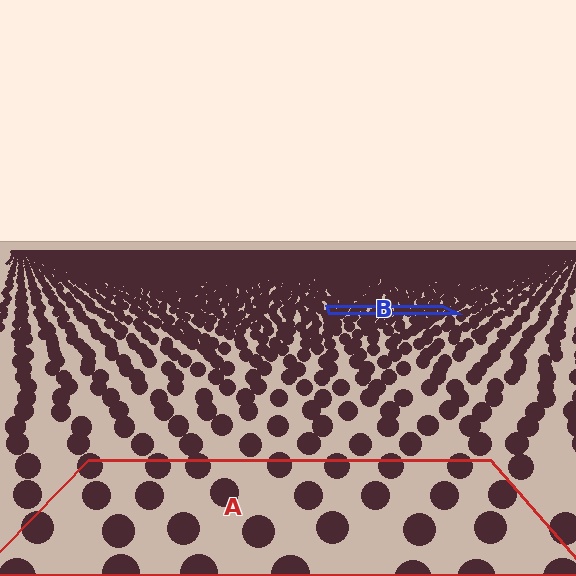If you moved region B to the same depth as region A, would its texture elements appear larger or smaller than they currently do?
They would appear larger. At a closer depth, the same texture elements are projected at a bigger on-screen size.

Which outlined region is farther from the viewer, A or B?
Region B is farther from the viewer — the texture elements inside it appear smaller and more densely packed.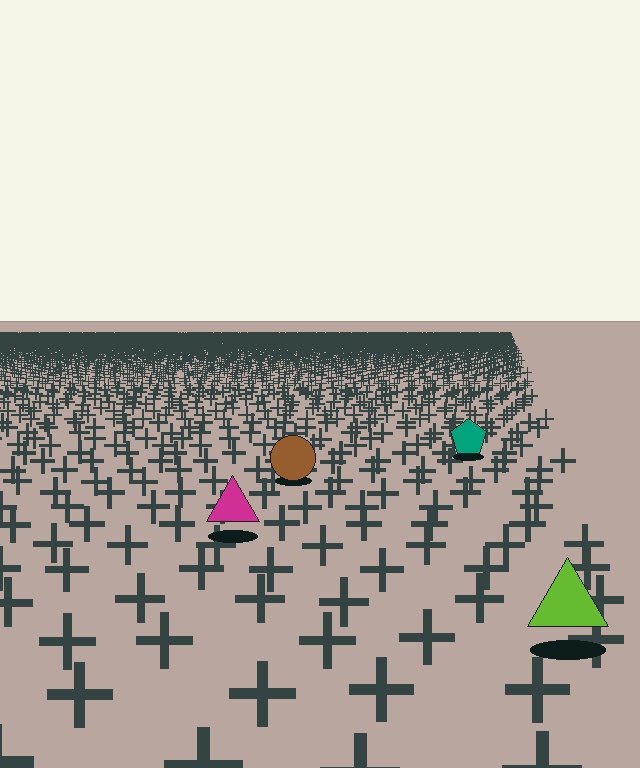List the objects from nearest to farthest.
From nearest to farthest: the lime triangle, the magenta triangle, the brown circle, the teal pentagon.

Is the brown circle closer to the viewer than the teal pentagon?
Yes. The brown circle is closer — you can tell from the texture gradient: the ground texture is coarser near it.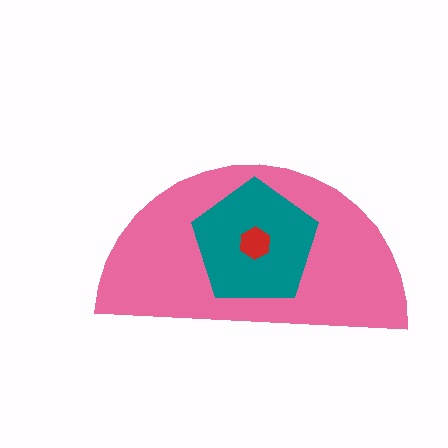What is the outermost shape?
The pink semicircle.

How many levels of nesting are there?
3.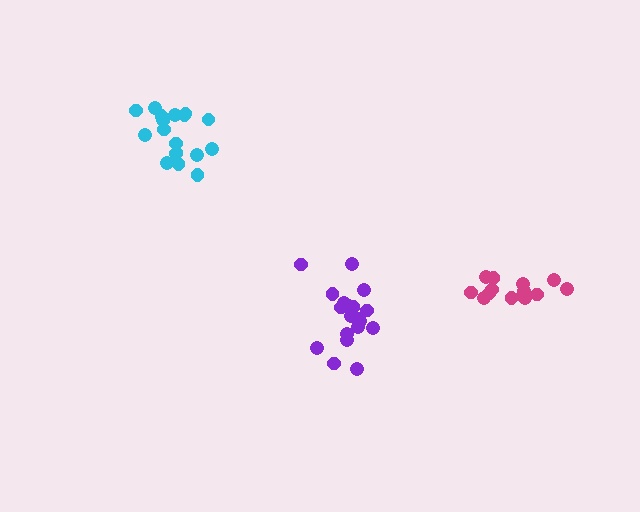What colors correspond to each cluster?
The clusters are colored: purple, magenta, cyan.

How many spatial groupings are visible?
There are 3 spatial groupings.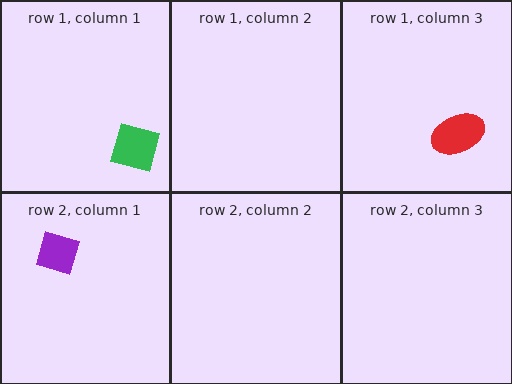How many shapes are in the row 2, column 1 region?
1.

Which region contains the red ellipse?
The row 1, column 3 region.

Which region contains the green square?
The row 1, column 1 region.